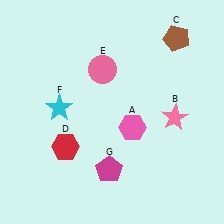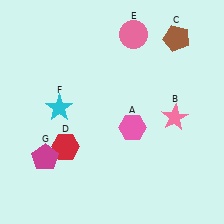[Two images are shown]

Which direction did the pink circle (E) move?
The pink circle (E) moved up.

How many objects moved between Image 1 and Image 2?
2 objects moved between the two images.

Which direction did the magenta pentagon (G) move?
The magenta pentagon (G) moved left.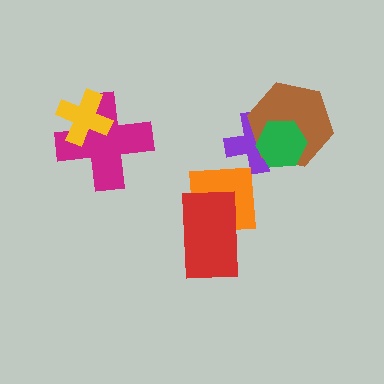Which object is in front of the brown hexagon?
The green hexagon is in front of the brown hexagon.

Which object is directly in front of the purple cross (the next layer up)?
The brown hexagon is directly in front of the purple cross.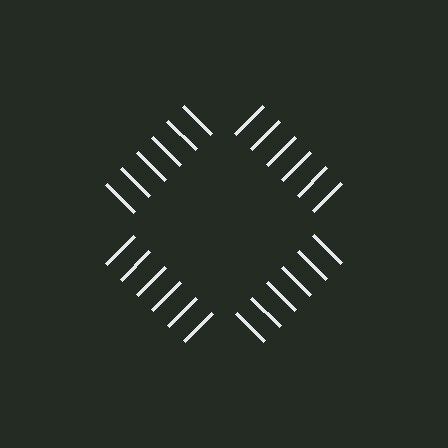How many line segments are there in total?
24 — 6 along each of the 4 edges.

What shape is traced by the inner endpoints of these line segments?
An illusory square — the line segments terminate on its edges but no continuous stroke is drawn.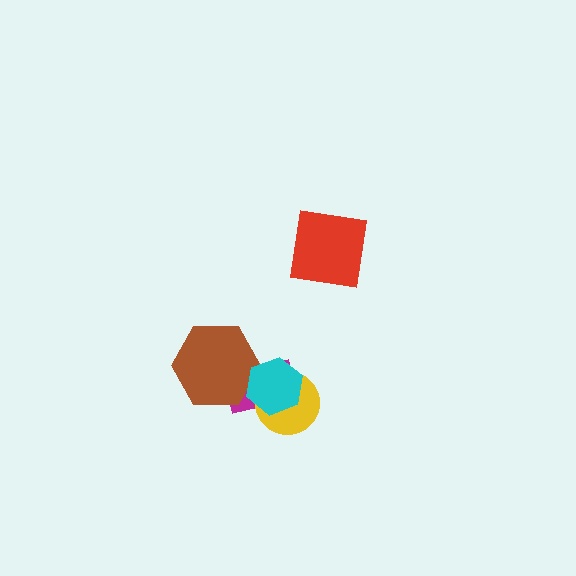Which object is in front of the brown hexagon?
The cyan hexagon is in front of the brown hexagon.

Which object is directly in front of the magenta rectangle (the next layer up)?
The brown hexagon is directly in front of the magenta rectangle.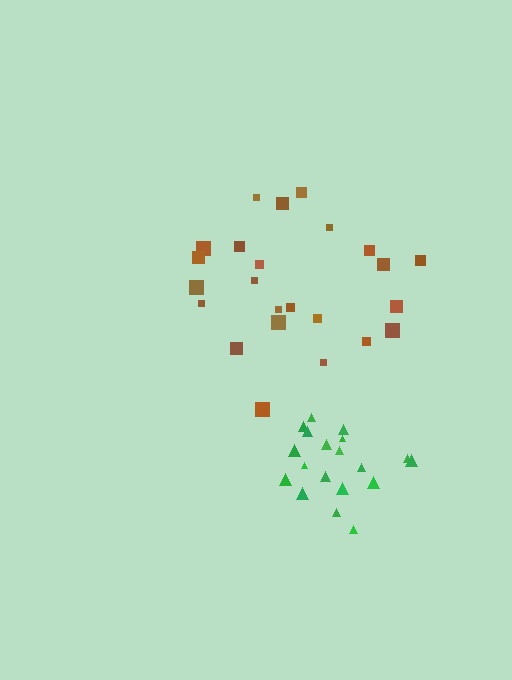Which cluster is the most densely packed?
Green.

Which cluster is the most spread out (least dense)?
Brown.